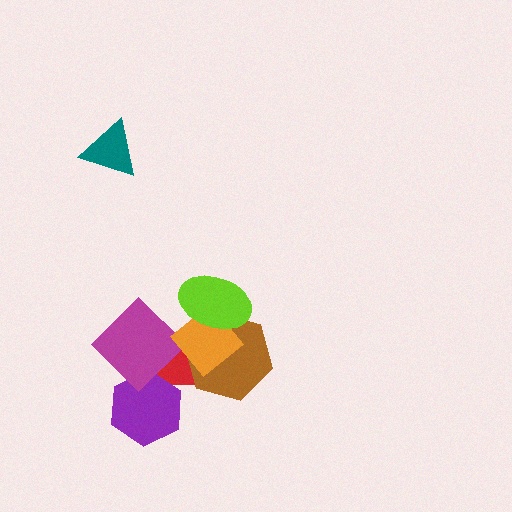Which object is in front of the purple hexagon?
The magenta diamond is in front of the purple hexagon.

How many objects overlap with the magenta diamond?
3 objects overlap with the magenta diamond.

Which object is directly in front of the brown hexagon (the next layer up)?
The orange diamond is directly in front of the brown hexagon.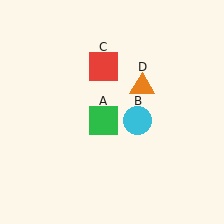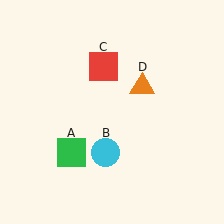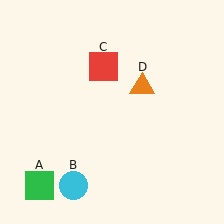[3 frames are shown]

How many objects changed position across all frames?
2 objects changed position: green square (object A), cyan circle (object B).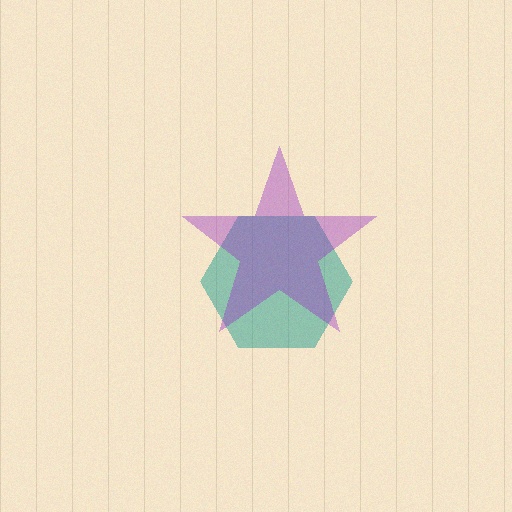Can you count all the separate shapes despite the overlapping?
Yes, there are 2 separate shapes.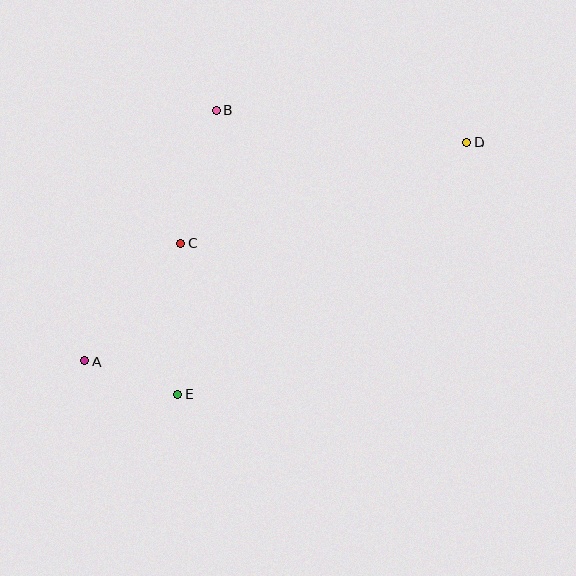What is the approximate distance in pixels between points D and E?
The distance between D and E is approximately 383 pixels.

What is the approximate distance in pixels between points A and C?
The distance between A and C is approximately 152 pixels.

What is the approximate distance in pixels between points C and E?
The distance between C and E is approximately 151 pixels.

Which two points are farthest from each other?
Points A and D are farthest from each other.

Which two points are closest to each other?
Points A and E are closest to each other.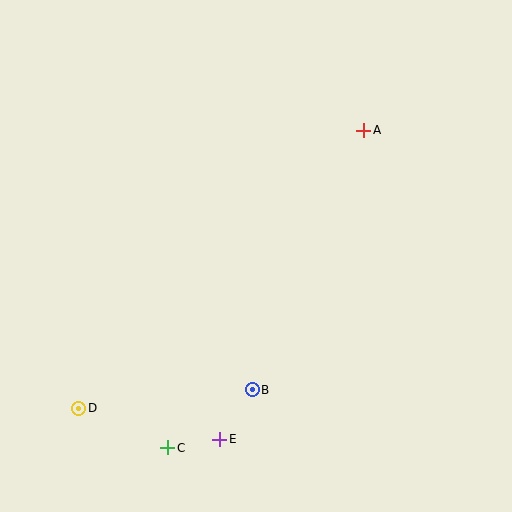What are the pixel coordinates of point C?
Point C is at (168, 448).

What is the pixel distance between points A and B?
The distance between A and B is 282 pixels.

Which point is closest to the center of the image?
Point B at (252, 390) is closest to the center.